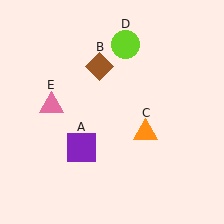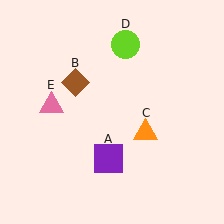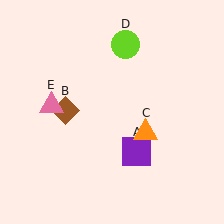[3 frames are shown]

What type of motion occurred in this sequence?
The purple square (object A), brown diamond (object B) rotated counterclockwise around the center of the scene.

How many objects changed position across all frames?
2 objects changed position: purple square (object A), brown diamond (object B).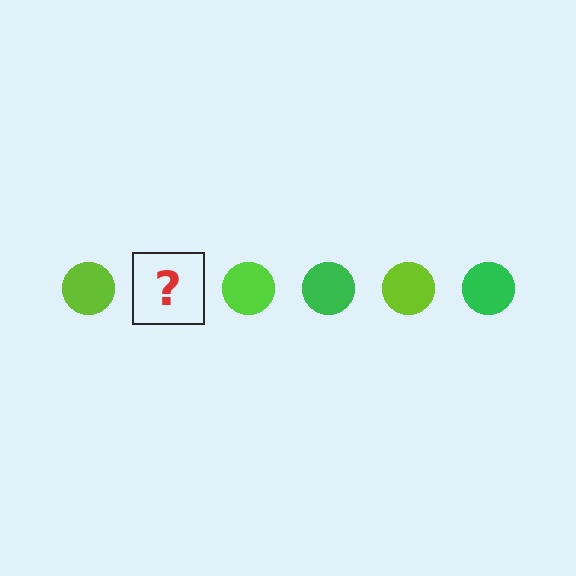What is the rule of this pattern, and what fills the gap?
The rule is that the pattern cycles through lime, green circles. The gap should be filled with a green circle.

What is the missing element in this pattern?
The missing element is a green circle.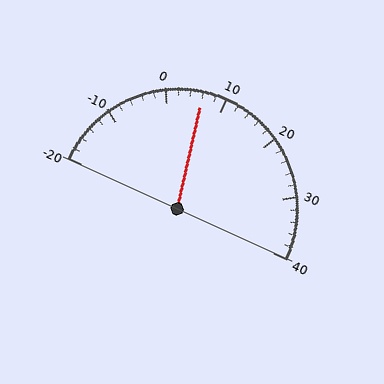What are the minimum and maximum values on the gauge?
The gauge ranges from -20 to 40.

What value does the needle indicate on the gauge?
The needle indicates approximately 6.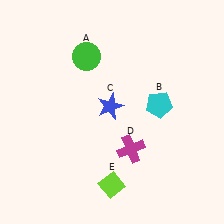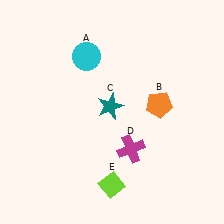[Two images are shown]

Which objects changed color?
A changed from green to cyan. B changed from cyan to orange. C changed from blue to teal.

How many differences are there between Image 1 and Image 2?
There are 3 differences between the two images.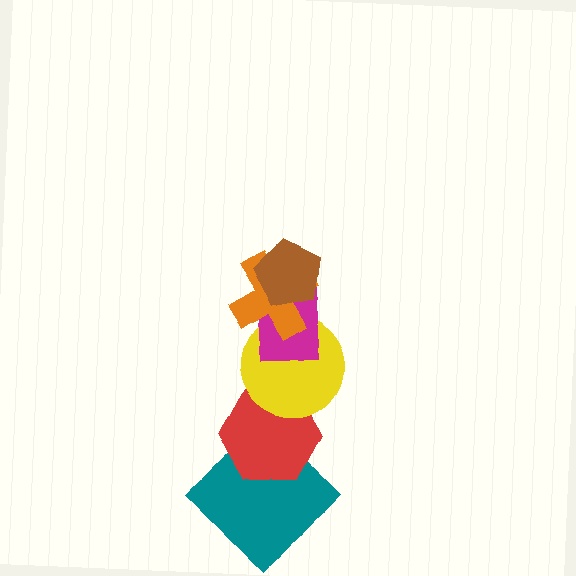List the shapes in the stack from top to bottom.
From top to bottom: the brown pentagon, the orange cross, the magenta rectangle, the yellow circle, the red hexagon, the teal diamond.